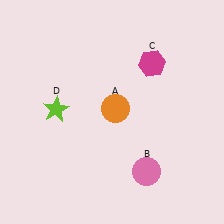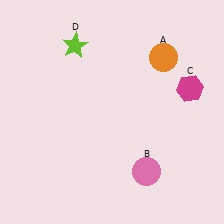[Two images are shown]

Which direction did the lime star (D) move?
The lime star (D) moved up.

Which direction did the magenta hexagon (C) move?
The magenta hexagon (C) moved right.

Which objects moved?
The objects that moved are: the orange circle (A), the magenta hexagon (C), the lime star (D).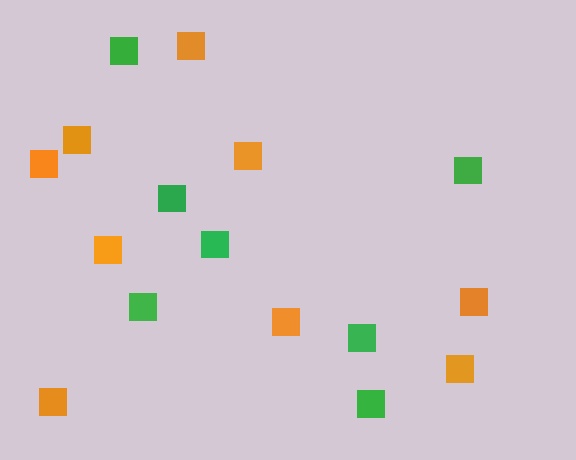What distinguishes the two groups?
There are 2 groups: one group of orange squares (9) and one group of green squares (7).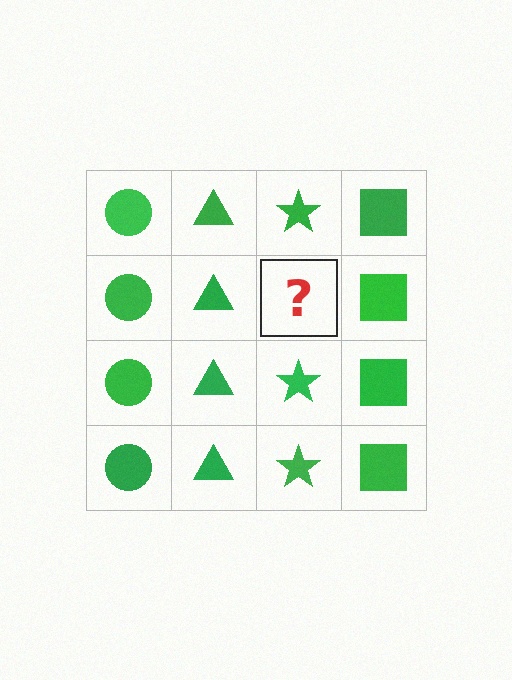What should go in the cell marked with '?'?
The missing cell should contain a green star.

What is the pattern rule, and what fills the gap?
The rule is that each column has a consistent shape. The gap should be filled with a green star.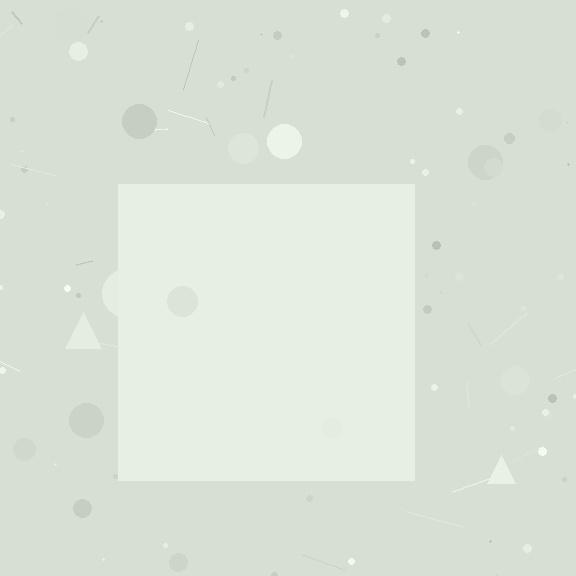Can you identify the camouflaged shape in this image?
The camouflaged shape is a square.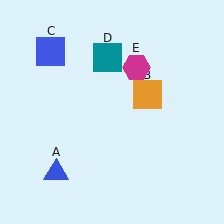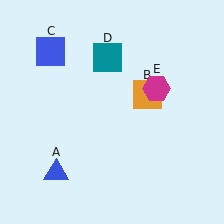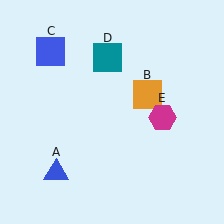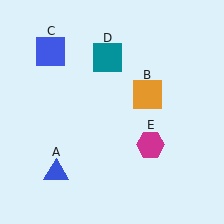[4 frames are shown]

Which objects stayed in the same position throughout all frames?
Blue triangle (object A) and orange square (object B) and blue square (object C) and teal square (object D) remained stationary.